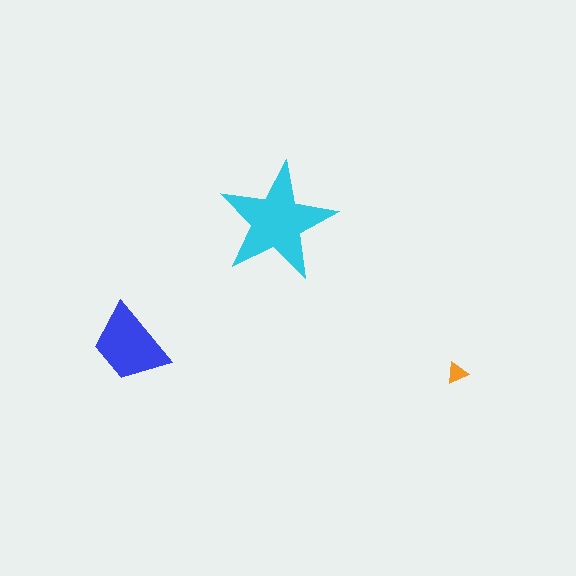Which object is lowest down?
The orange triangle is bottommost.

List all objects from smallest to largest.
The orange triangle, the blue trapezoid, the cyan star.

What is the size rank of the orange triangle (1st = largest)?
3rd.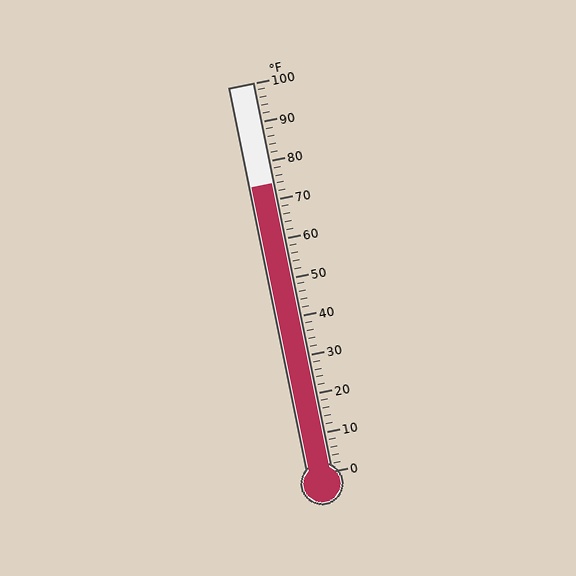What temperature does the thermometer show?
The thermometer shows approximately 74°F.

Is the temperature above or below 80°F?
The temperature is below 80°F.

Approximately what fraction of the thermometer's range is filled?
The thermometer is filled to approximately 75% of its range.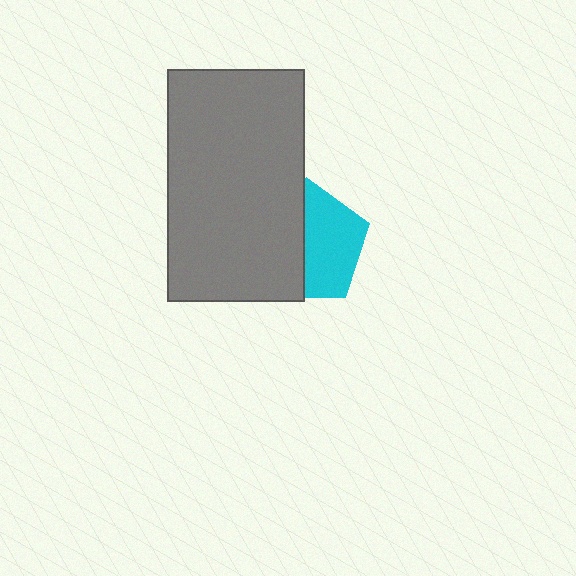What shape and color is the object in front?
The object in front is a gray rectangle.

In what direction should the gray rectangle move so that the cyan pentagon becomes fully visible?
The gray rectangle should move left. That is the shortest direction to clear the overlap and leave the cyan pentagon fully visible.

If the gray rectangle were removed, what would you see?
You would see the complete cyan pentagon.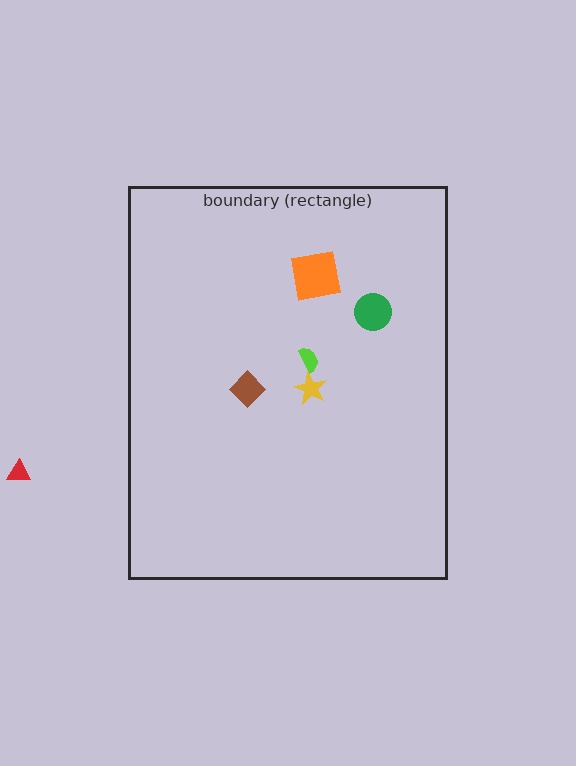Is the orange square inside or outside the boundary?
Inside.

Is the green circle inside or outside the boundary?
Inside.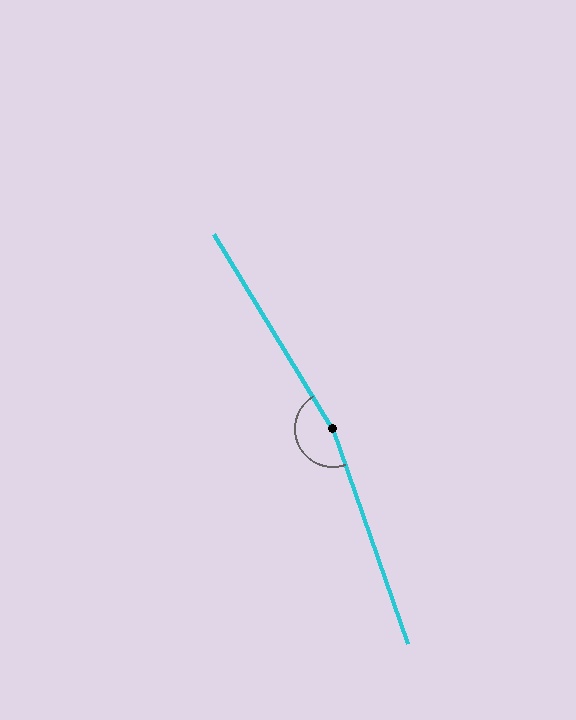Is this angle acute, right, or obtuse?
It is obtuse.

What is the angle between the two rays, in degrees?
Approximately 168 degrees.